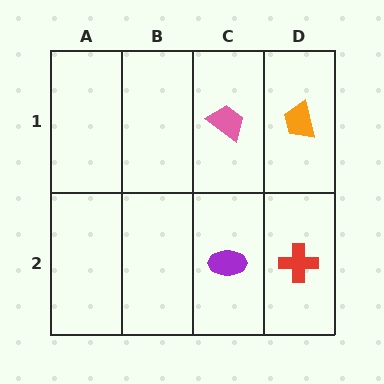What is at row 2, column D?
A red cross.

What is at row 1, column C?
A pink trapezoid.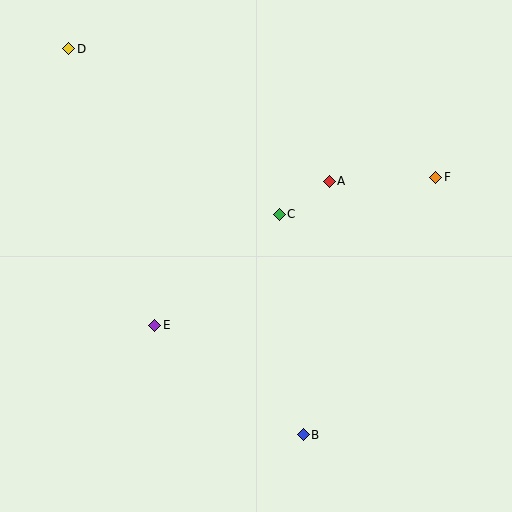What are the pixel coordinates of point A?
Point A is at (329, 181).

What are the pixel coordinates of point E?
Point E is at (155, 325).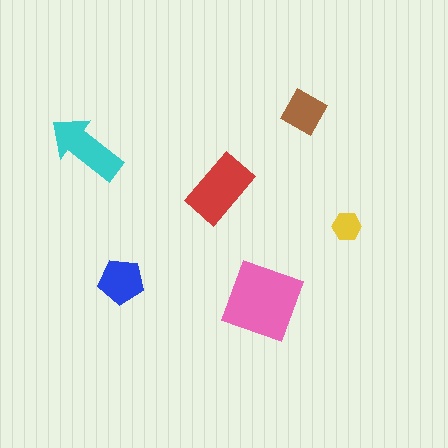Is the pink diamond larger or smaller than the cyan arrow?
Larger.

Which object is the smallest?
The yellow hexagon.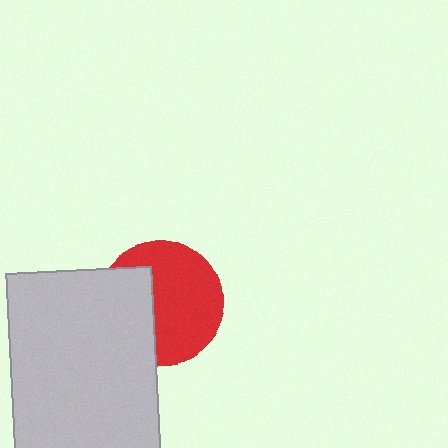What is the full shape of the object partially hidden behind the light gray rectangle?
The partially hidden object is a red circle.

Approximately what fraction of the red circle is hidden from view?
Roughly 37% of the red circle is hidden behind the light gray rectangle.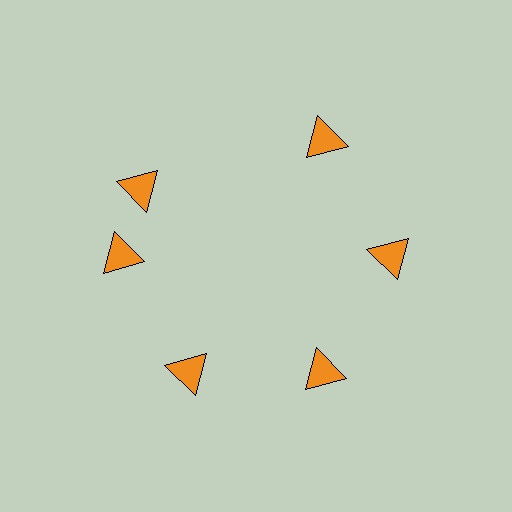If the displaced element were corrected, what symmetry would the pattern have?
It would have 6-fold rotational symmetry — the pattern would map onto itself every 60 degrees.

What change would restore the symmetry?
The symmetry would be restored by rotating it back into even spacing with its neighbors so that all 6 triangles sit at equal angles and equal distance from the center.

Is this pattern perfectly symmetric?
No. The 6 orange triangles are arranged in a ring, but one element near the 11 o'clock position is rotated out of alignment along the ring, breaking the 6-fold rotational symmetry.